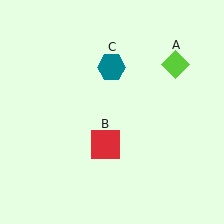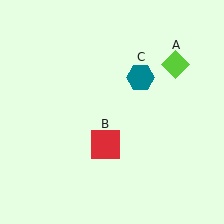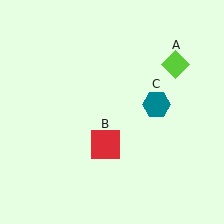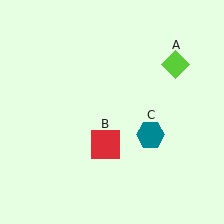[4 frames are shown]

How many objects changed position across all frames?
1 object changed position: teal hexagon (object C).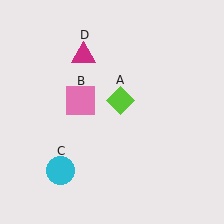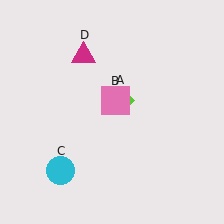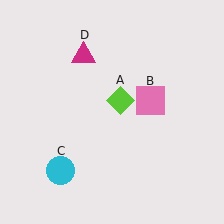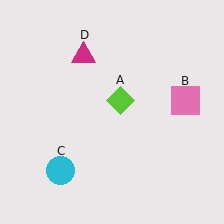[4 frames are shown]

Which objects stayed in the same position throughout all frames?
Lime diamond (object A) and cyan circle (object C) and magenta triangle (object D) remained stationary.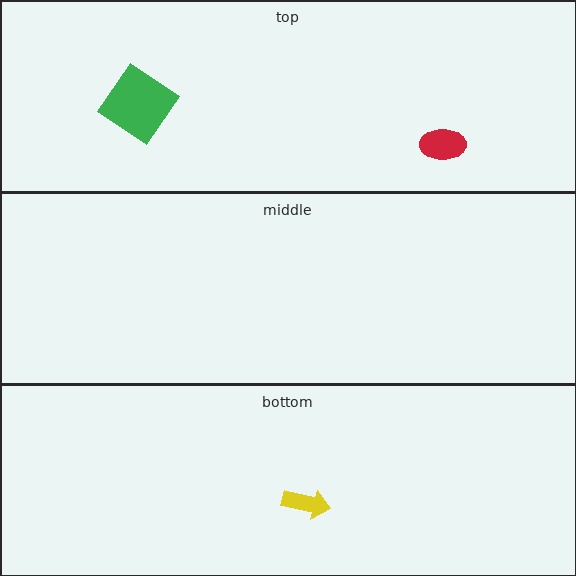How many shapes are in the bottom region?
1.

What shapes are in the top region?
The green diamond, the red ellipse.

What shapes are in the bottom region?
The yellow arrow.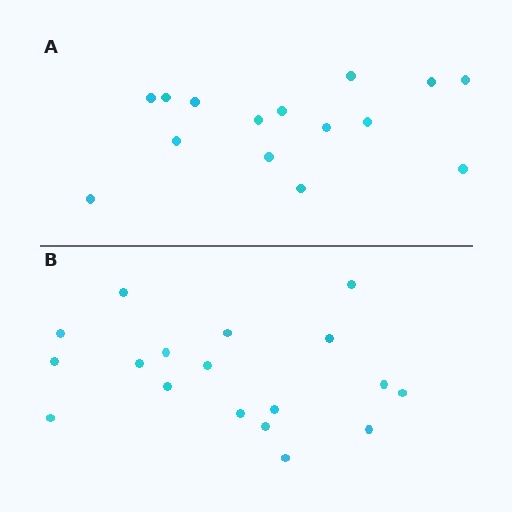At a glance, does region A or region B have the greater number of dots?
Region B (the bottom region) has more dots.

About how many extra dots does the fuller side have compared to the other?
Region B has just a few more — roughly 2 or 3 more dots than region A.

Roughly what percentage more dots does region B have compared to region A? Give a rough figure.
About 20% more.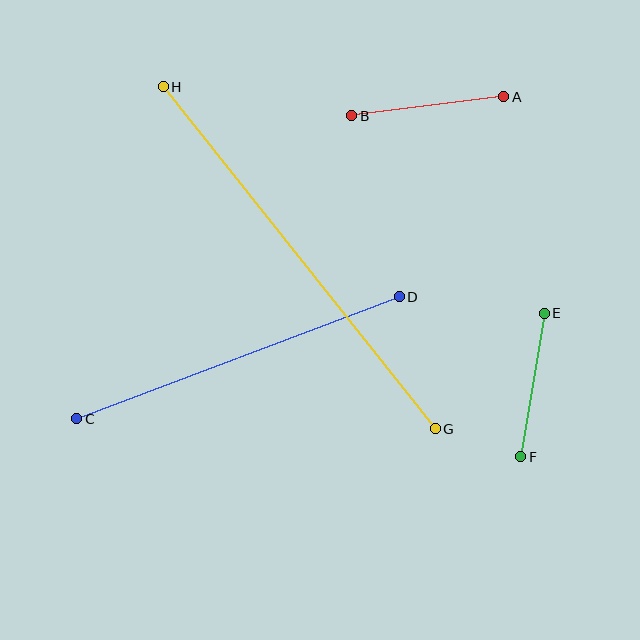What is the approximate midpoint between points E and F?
The midpoint is at approximately (533, 385) pixels.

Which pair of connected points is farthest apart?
Points G and H are farthest apart.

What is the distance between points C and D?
The distance is approximately 345 pixels.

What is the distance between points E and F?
The distance is approximately 145 pixels.